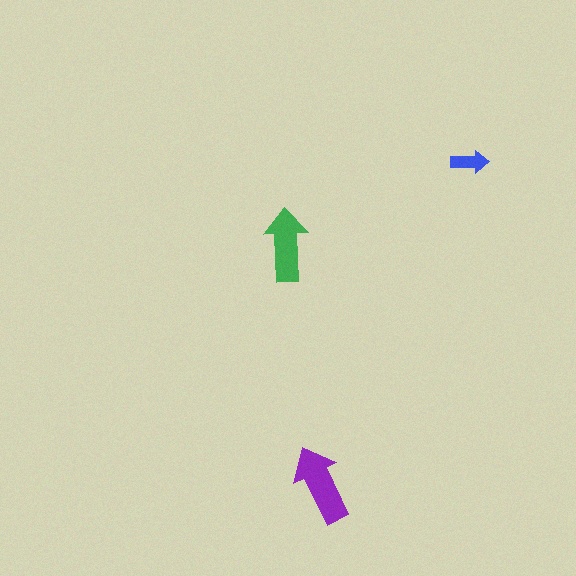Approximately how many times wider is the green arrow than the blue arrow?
About 2 times wider.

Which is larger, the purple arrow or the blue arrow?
The purple one.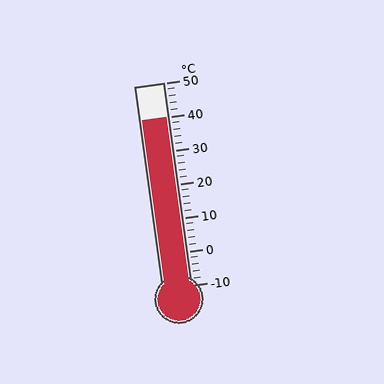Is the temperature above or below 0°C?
The temperature is above 0°C.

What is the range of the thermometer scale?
The thermometer scale ranges from -10°C to 50°C.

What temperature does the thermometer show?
The thermometer shows approximately 40°C.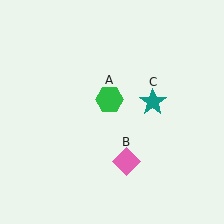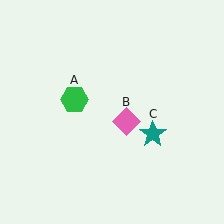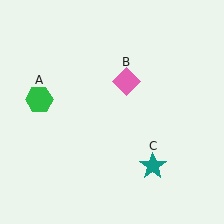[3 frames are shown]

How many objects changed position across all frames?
3 objects changed position: green hexagon (object A), pink diamond (object B), teal star (object C).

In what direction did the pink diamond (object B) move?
The pink diamond (object B) moved up.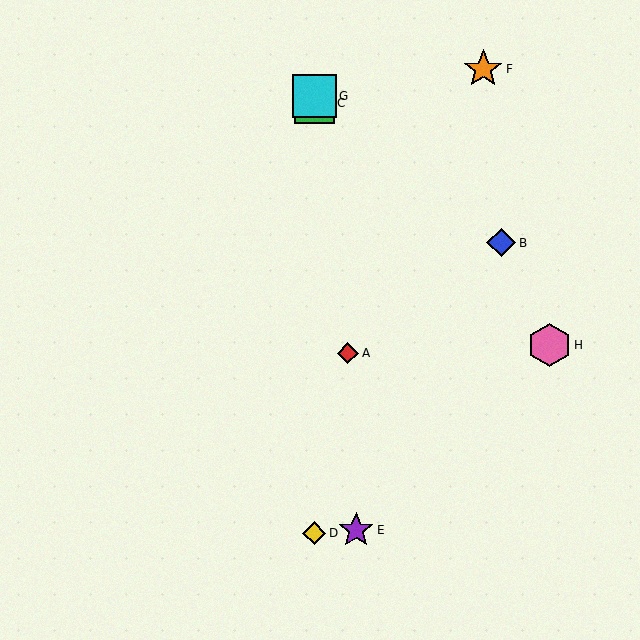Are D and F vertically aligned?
No, D is at x≈314 and F is at x≈483.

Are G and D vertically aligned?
Yes, both are at x≈314.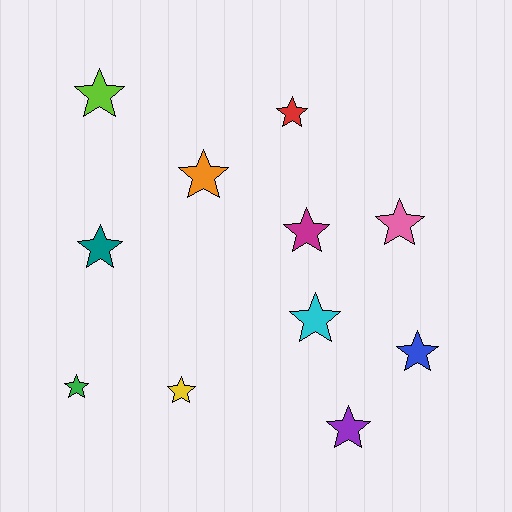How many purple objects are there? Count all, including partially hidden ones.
There is 1 purple object.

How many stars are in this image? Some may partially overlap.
There are 11 stars.